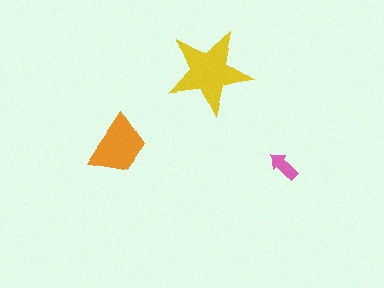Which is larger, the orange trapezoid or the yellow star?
The yellow star.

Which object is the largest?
The yellow star.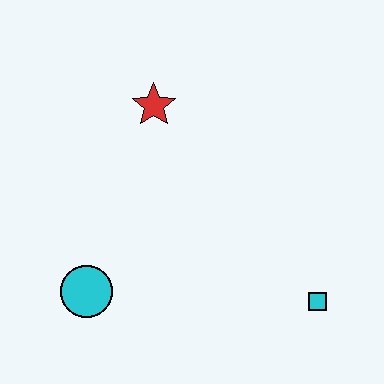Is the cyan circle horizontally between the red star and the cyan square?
No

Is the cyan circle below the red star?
Yes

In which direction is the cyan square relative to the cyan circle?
The cyan square is to the right of the cyan circle.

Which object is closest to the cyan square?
The cyan circle is closest to the cyan square.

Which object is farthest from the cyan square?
The red star is farthest from the cyan square.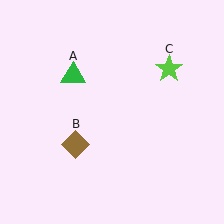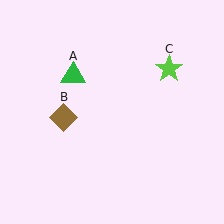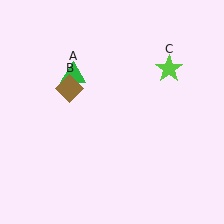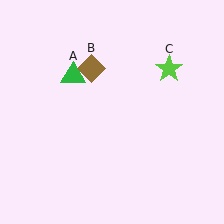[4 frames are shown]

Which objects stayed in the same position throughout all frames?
Green triangle (object A) and lime star (object C) remained stationary.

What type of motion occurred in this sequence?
The brown diamond (object B) rotated clockwise around the center of the scene.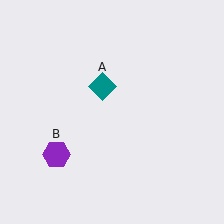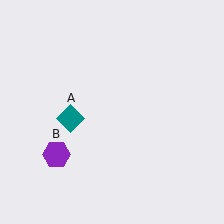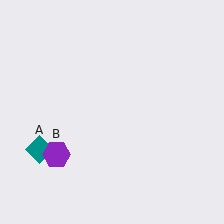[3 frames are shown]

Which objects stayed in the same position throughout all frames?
Purple hexagon (object B) remained stationary.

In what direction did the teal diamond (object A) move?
The teal diamond (object A) moved down and to the left.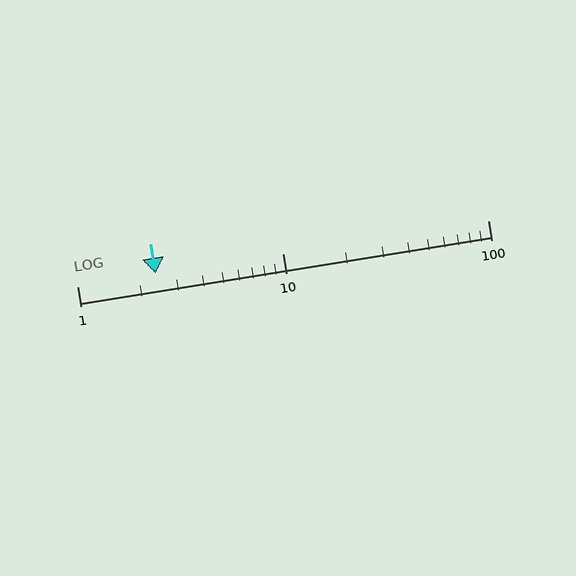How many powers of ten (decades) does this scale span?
The scale spans 2 decades, from 1 to 100.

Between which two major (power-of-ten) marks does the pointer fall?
The pointer is between 1 and 10.